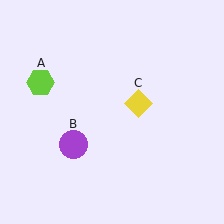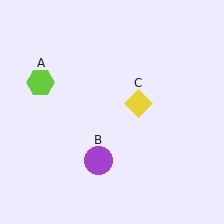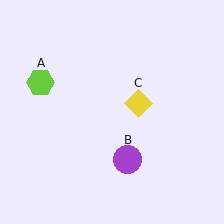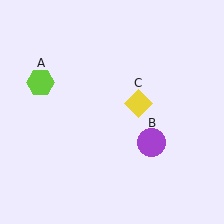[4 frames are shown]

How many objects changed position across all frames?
1 object changed position: purple circle (object B).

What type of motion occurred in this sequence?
The purple circle (object B) rotated counterclockwise around the center of the scene.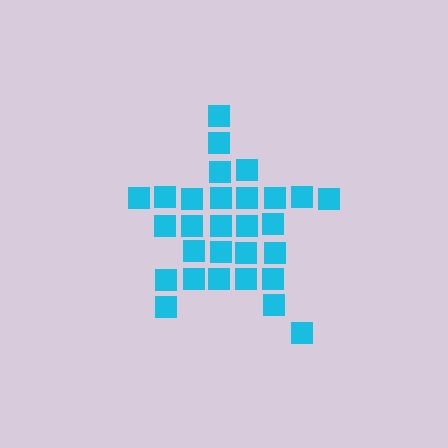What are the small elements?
The small elements are squares.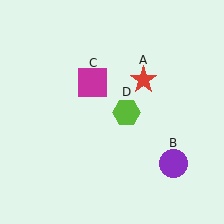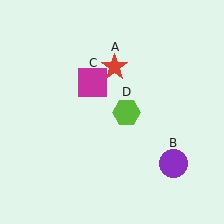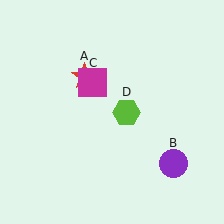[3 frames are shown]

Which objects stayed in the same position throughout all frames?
Purple circle (object B) and magenta square (object C) and lime hexagon (object D) remained stationary.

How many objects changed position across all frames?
1 object changed position: red star (object A).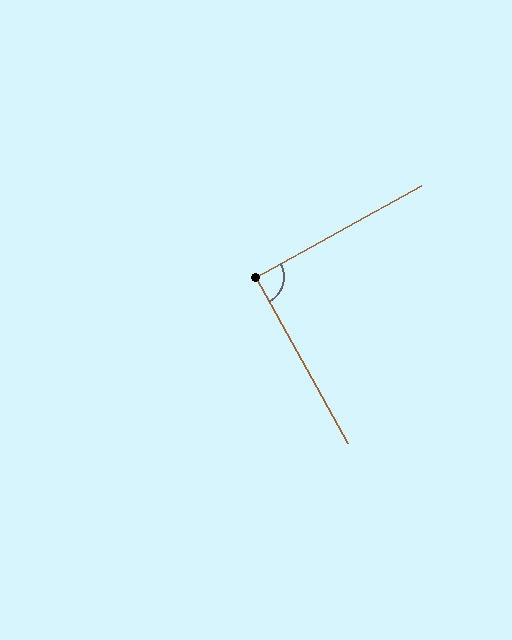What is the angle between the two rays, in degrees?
Approximately 90 degrees.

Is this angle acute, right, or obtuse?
It is approximately a right angle.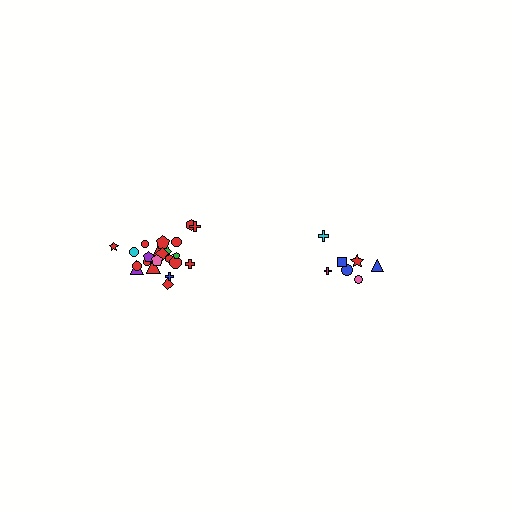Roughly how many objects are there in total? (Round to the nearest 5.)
Roughly 30 objects in total.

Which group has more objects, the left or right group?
The left group.